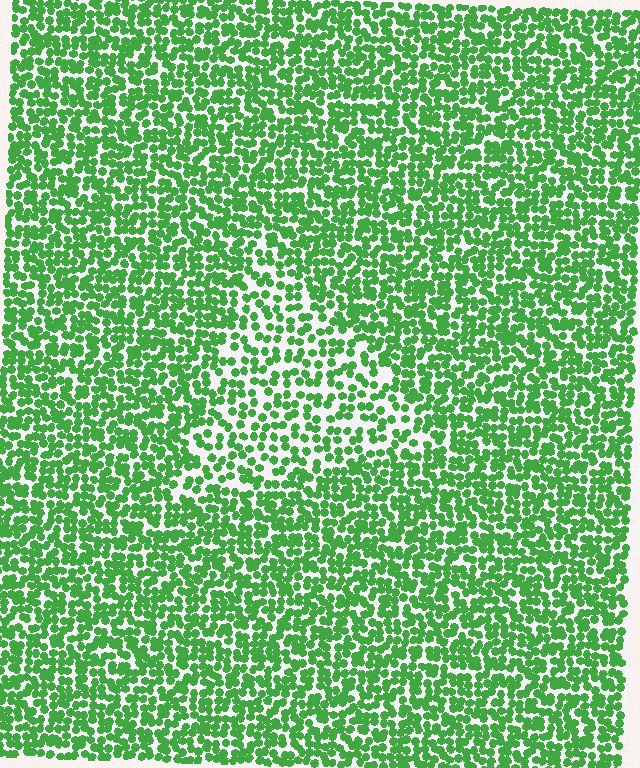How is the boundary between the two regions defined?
The boundary is defined by a change in element density (approximately 1.7x ratio). All elements are the same color, size, and shape.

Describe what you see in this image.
The image contains small green elements arranged at two different densities. A triangle-shaped region is visible where the elements are less densely packed than the surrounding area.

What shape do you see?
I see a triangle.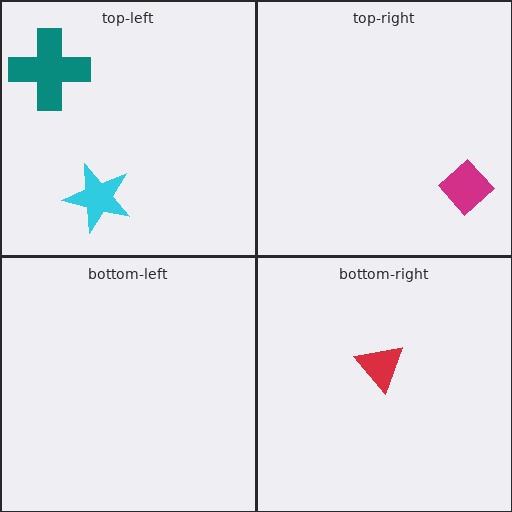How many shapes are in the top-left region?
2.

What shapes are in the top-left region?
The teal cross, the cyan star.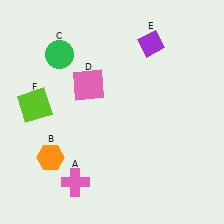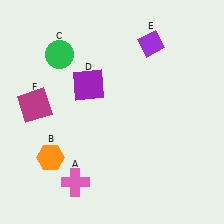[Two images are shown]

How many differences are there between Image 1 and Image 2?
There are 2 differences between the two images.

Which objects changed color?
D changed from pink to purple. F changed from lime to magenta.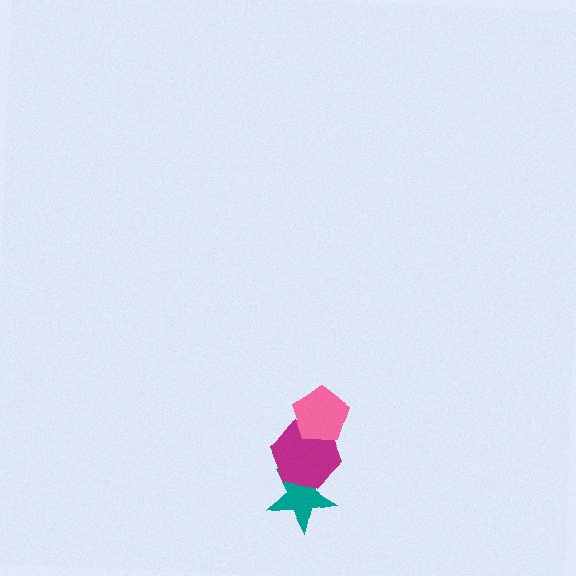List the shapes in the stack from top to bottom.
From top to bottom: the pink pentagon, the magenta hexagon, the teal star.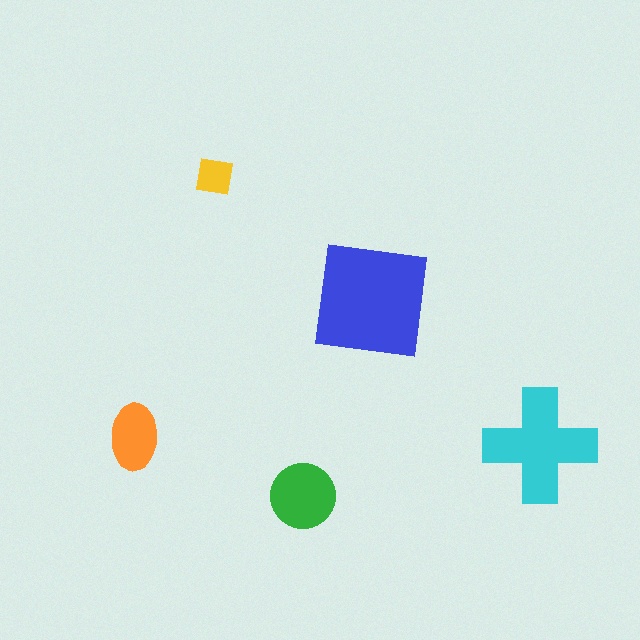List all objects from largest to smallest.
The blue square, the cyan cross, the green circle, the orange ellipse, the yellow square.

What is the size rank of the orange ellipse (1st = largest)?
4th.